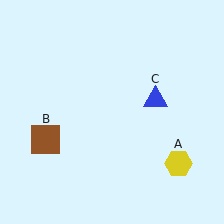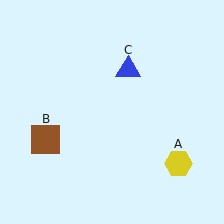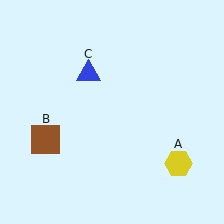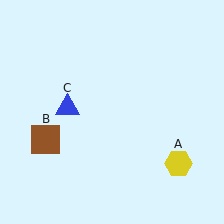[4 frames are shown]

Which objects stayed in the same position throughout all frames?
Yellow hexagon (object A) and brown square (object B) remained stationary.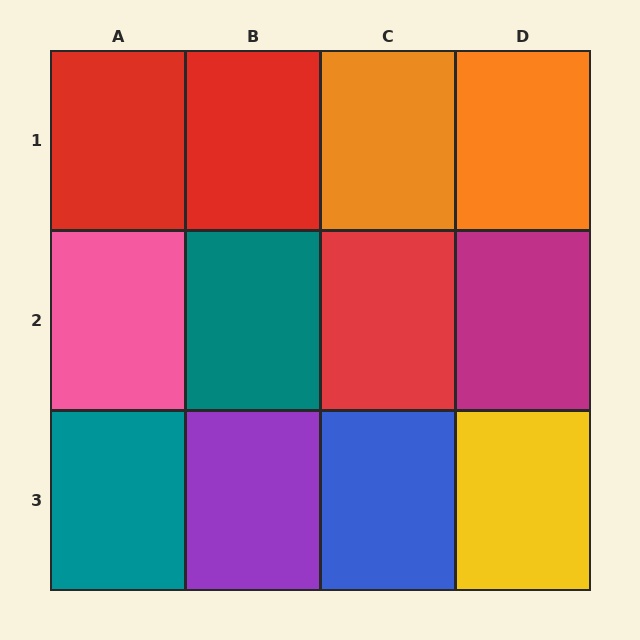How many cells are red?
3 cells are red.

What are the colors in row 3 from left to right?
Teal, purple, blue, yellow.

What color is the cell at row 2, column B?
Teal.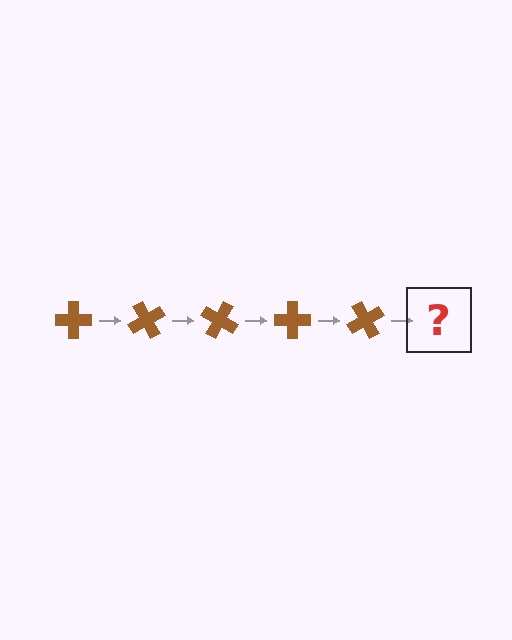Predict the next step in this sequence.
The next step is a brown cross rotated 300 degrees.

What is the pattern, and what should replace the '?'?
The pattern is that the cross rotates 60 degrees each step. The '?' should be a brown cross rotated 300 degrees.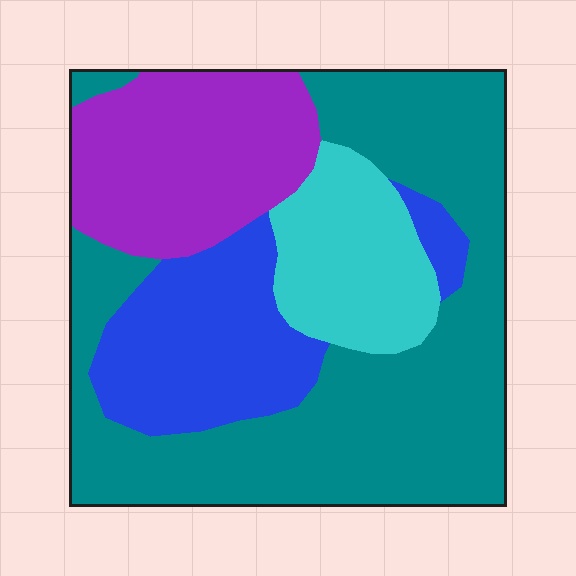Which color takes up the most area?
Teal, at roughly 45%.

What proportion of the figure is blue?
Blue covers 19% of the figure.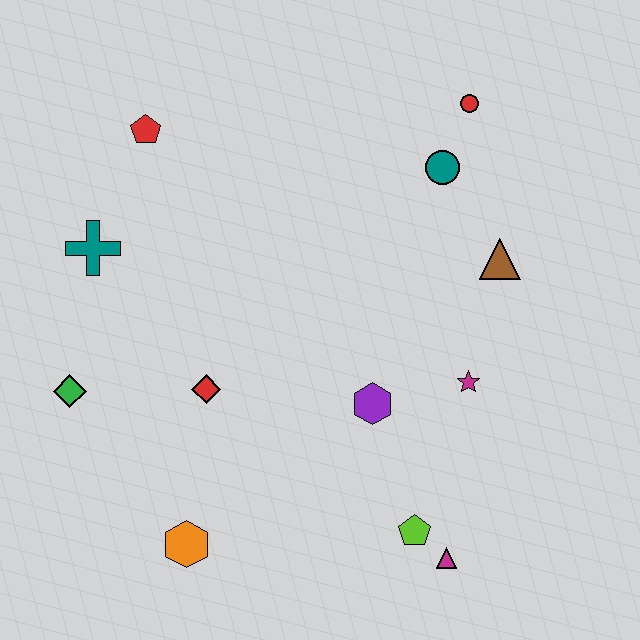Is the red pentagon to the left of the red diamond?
Yes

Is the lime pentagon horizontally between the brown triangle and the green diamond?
Yes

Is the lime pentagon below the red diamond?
Yes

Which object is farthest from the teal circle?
The orange hexagon is farthest from the teal circle.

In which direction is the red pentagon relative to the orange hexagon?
The red pentagon is above the orange hexagon.